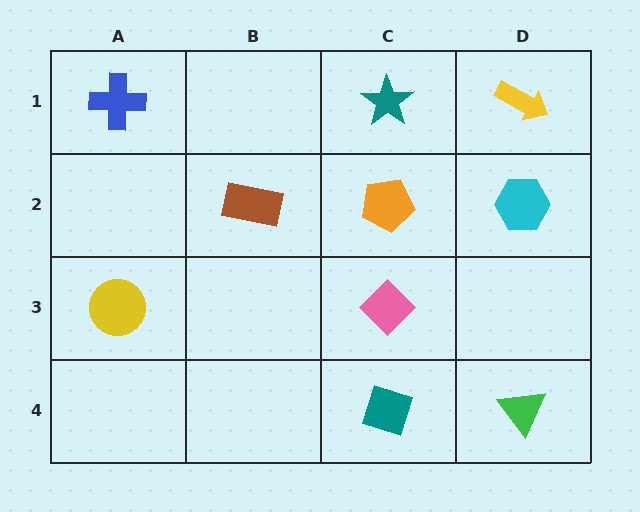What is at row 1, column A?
A blue cross.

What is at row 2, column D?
A cyan hexagon.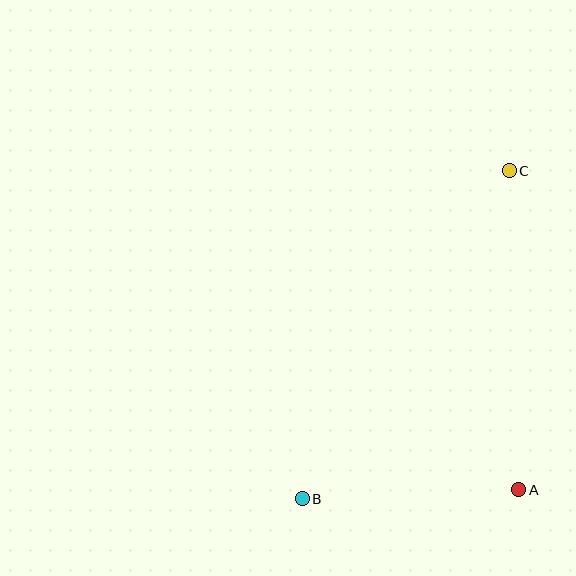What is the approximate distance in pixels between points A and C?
The distance between A and C is approximately 319 pixels.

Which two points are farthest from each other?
Points B and C are farthest from each other.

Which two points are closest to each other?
Points A and B are closest to each other.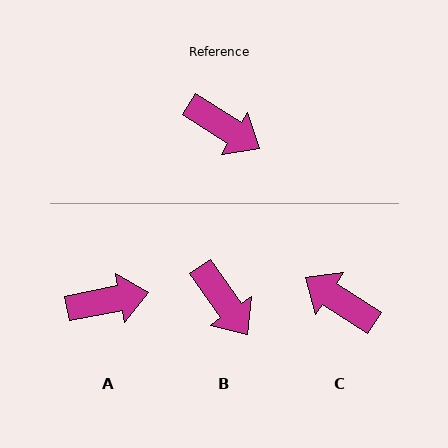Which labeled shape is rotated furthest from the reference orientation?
C, about 179 degrees away.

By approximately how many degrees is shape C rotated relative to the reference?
Approximately 179 degrees counter-clockwise.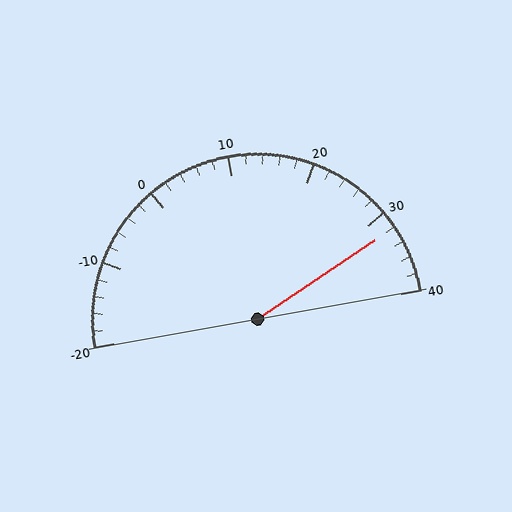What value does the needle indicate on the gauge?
The needle indicates approximately 32.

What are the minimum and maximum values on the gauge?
The gauge ranges from -20 to 40.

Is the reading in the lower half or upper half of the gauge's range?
The reading is in the upper half of the range (-20 to 40).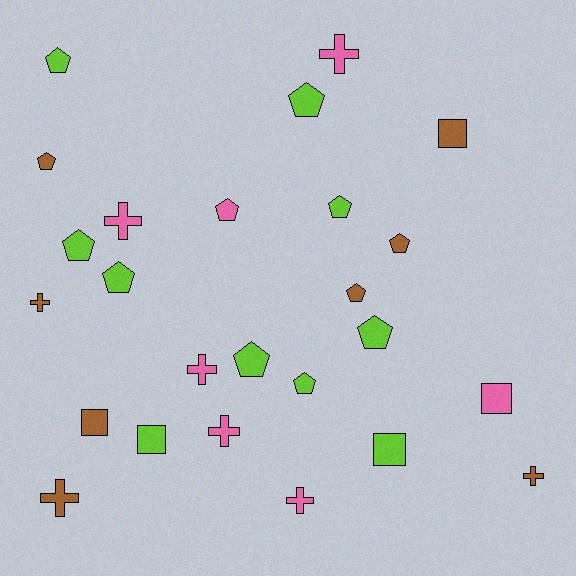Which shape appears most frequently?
Pentagon, with 12 objects.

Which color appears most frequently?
Lime, with 10 objects.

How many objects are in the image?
There are 25 objects.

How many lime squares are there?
There are 2 lime squares.